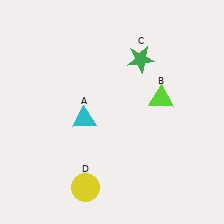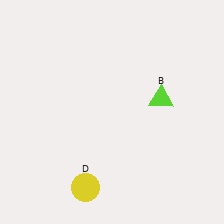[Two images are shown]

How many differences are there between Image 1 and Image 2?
There are 2 differences between the two images.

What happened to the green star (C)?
The green star (C) was removed in Image 2. It was in the top-right area of Image 1.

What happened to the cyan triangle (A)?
The cyan triangle (A) was removed in Image 2. It was in the bottom-left area of Image 1.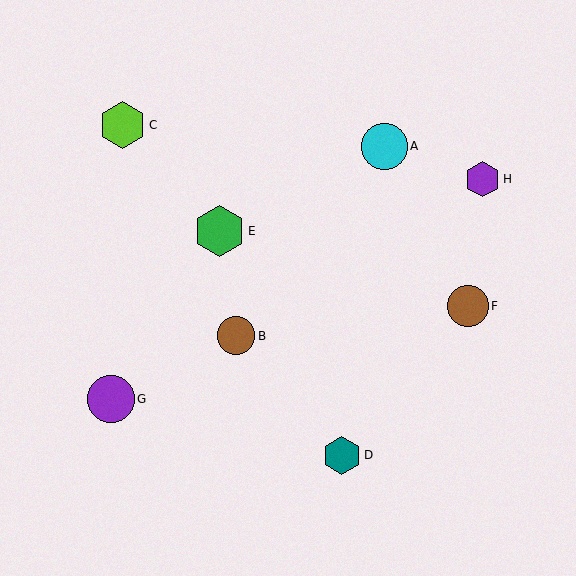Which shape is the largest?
The green hexagon (labeled E) is the largest.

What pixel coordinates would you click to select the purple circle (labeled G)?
Click at (111, 399) to select the purple circle G.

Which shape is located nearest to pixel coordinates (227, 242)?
The green hexagon (labeled E) at (220, 231) is nearest to that location.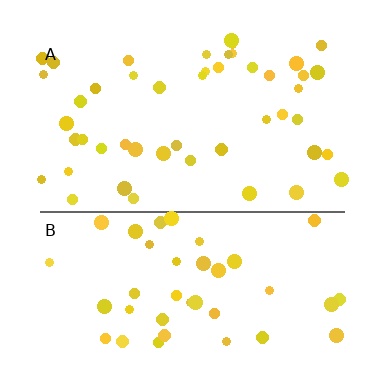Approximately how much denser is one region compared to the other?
Approximately 1.2× — region A over region B.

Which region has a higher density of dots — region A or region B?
A (the top).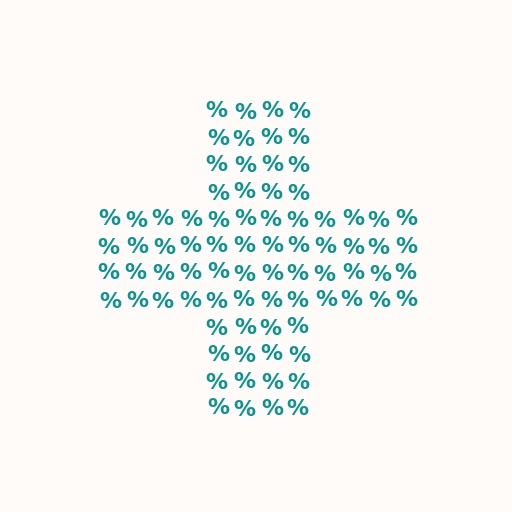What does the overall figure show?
The overall figure shows a cross.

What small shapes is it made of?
It is made of small percent signs.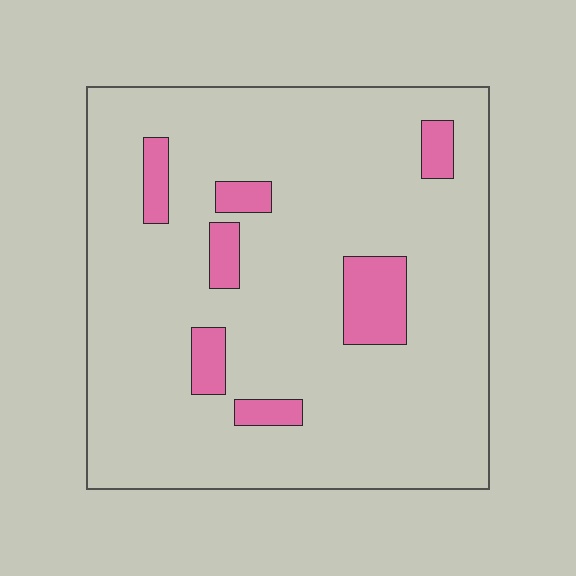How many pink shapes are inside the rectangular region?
7.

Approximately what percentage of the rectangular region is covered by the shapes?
Approximately 10%.